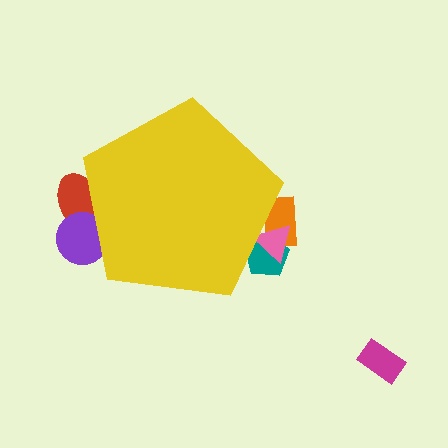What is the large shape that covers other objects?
A yellow pentagon.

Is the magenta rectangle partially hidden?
No, the magenta rectangle is fully visible.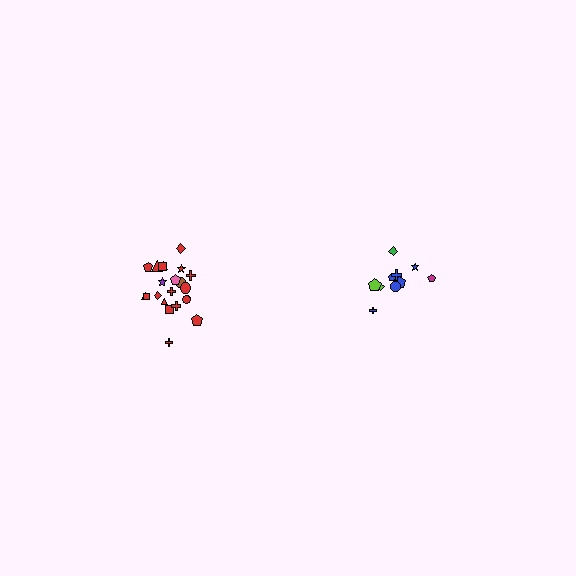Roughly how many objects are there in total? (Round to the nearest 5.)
Roughly 30 objects in total.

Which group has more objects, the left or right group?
The left group.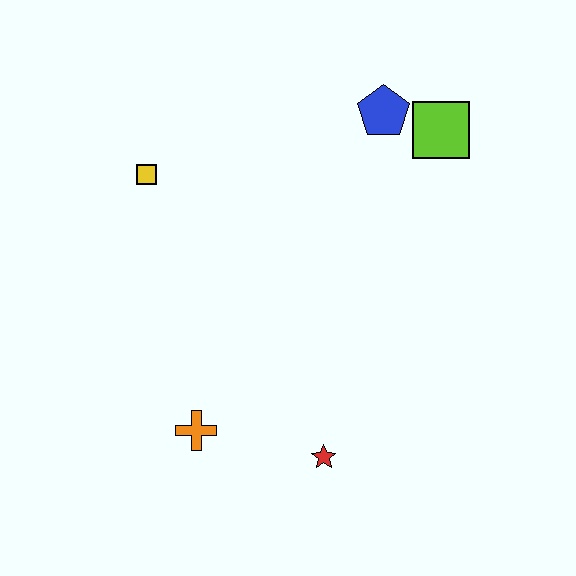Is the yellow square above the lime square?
No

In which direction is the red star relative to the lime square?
The red star is below the lime square.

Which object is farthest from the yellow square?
The red star is farthest from the yellow square.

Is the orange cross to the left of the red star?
Yes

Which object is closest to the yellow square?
The blue pentagon is closest to the yellow square.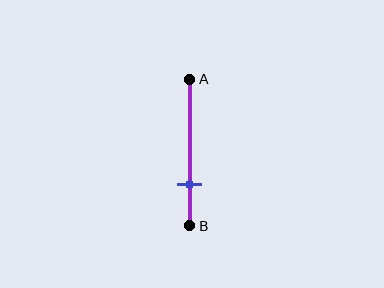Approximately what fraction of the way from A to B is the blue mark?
The blue mark is approximately 70% of the way from A to B.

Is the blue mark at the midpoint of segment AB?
No, the mark is at about 70% from A, not at the 50% midpoint.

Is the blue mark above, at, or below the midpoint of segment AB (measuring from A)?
The blue mark is below the midpoint of segment AB.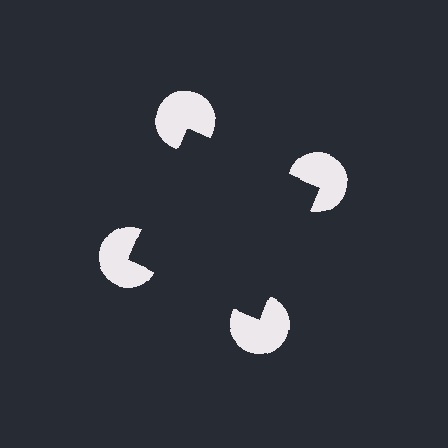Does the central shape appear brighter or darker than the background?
It typically appears slightly darker than the background, even though no actual brightness change is drawn.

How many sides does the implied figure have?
4 sides.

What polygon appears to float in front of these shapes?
An illusory square — its edges are inferred from the aligned wedge cuts in the pac-man discs, not physically drawn.